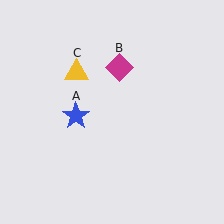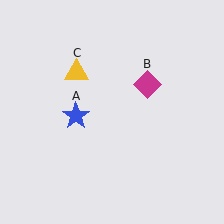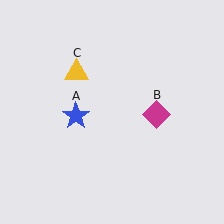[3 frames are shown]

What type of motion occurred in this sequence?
The magenta diamond (object B) rotated clockwise around the center of the scene.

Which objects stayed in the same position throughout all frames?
Blue star (object A) and yellow triangle (object C) remained stationary.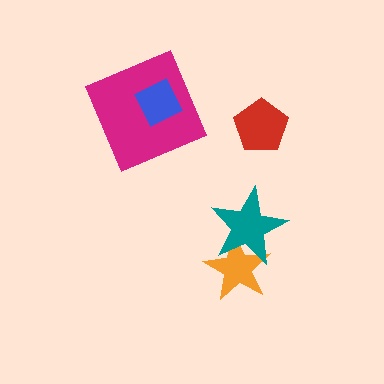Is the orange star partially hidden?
Yes, it is partially covered by another shape.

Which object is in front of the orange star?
The teal star is in front of the orange star.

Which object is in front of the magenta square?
The blue diamond is in front of the magenta square.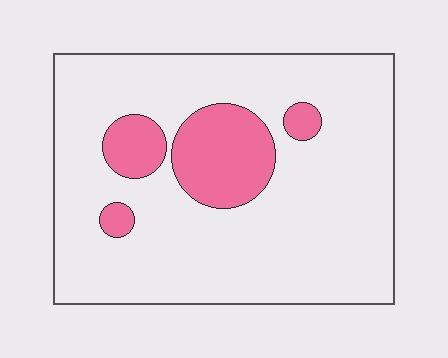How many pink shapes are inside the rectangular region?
4.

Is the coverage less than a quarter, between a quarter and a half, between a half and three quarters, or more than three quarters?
Less than a quarter.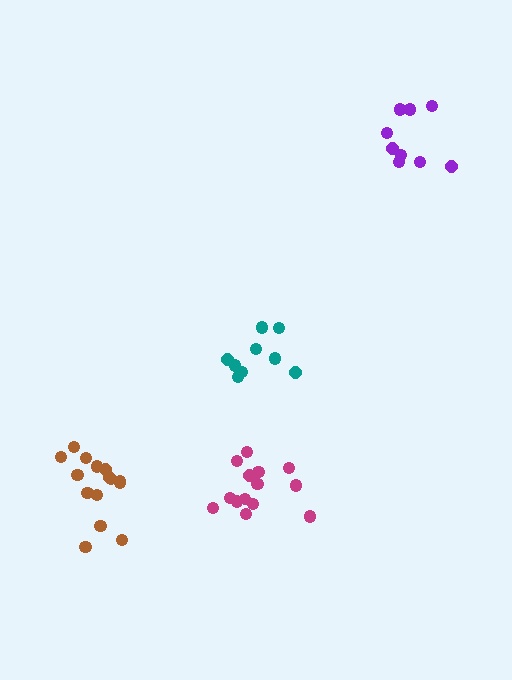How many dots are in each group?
Group 1: 9 dots, Group 2: 14 dots, Group 3: 9 dots, Group 4: 15 dots (47 total).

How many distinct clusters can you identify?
There are 4 distinct clusters.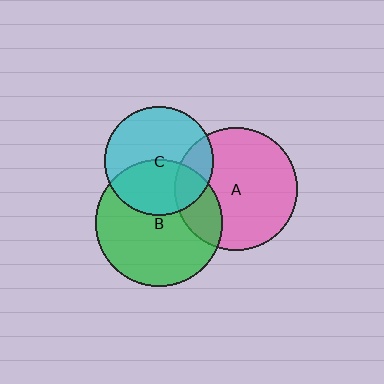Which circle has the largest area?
Circle B (green).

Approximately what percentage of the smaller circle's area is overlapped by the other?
Approximately 20%.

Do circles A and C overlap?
Yes.